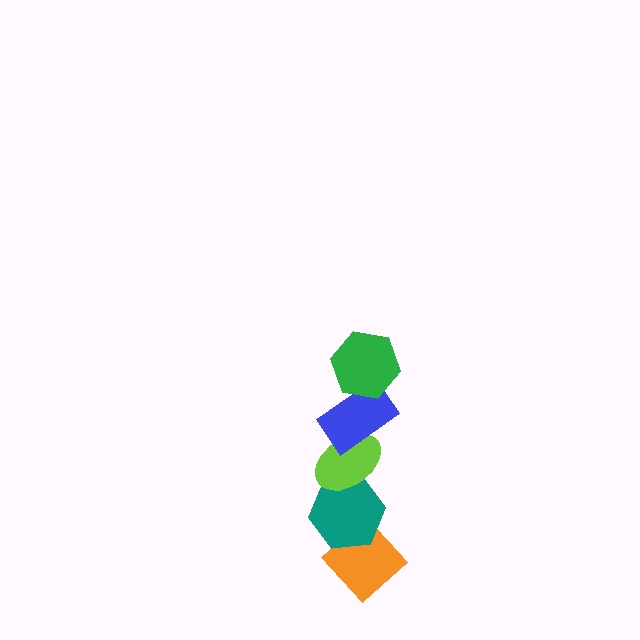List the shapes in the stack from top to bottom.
From top to bottom: the green hexagon, the blue rectangle, the lime ellipse, the teal hexagon, the orange diamond.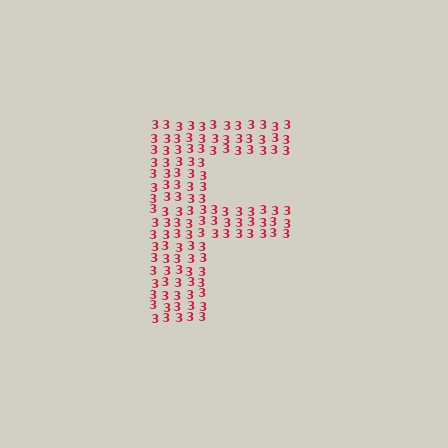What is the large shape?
The large shape is the letter F.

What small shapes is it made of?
It is made of small digit 3's.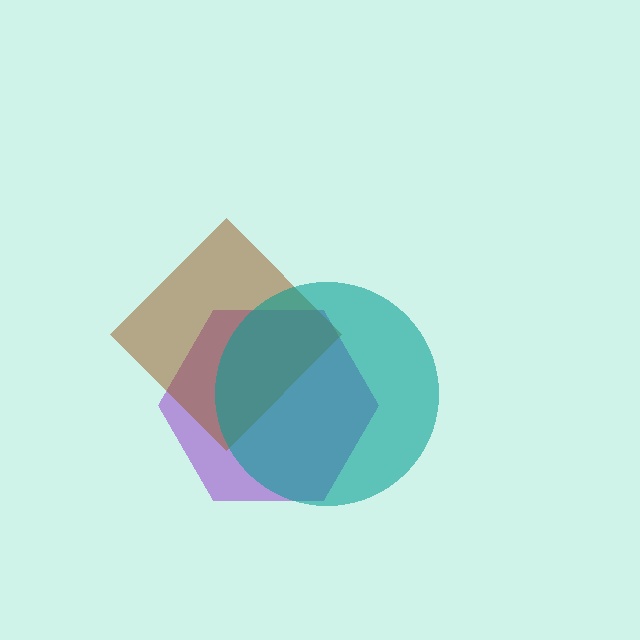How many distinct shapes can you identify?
There are 3 distinct shapes: a purple hexagon, a brown diamond, a teal circle.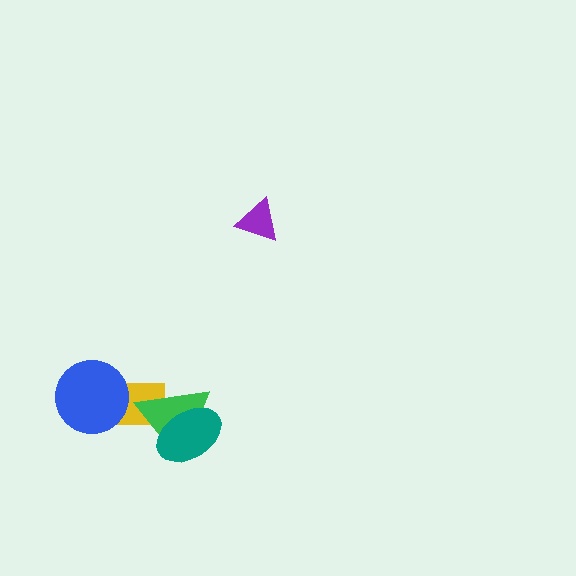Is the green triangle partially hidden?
Yes, it is partially covered by another shape.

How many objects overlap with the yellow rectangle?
2 objects overlap with the yellow rectangle.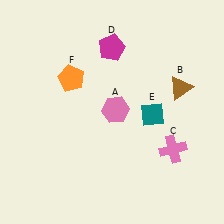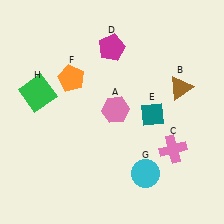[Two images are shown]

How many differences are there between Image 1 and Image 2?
There are 2 differences between the two images.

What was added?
A cyan circle (G), a green square (H) were added in Image 2.